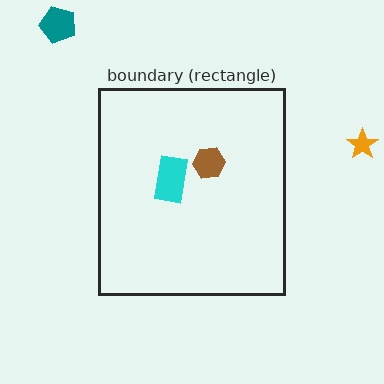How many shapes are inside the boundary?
2 inside, 2 outside.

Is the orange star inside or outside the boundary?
Outside.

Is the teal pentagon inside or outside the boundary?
Outside.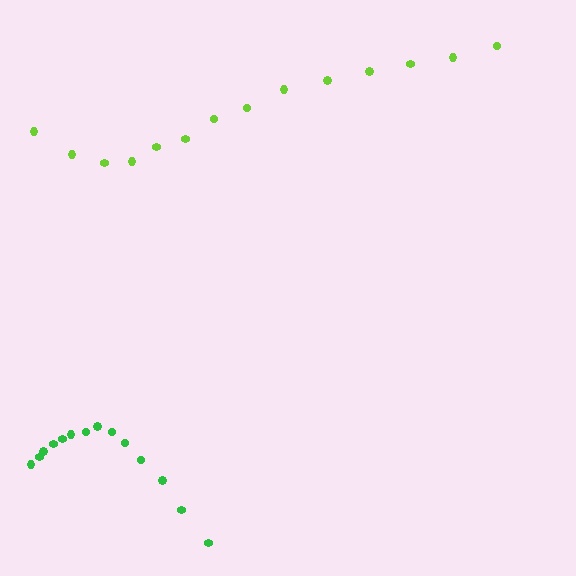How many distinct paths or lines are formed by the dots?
There are 2 distinct paths.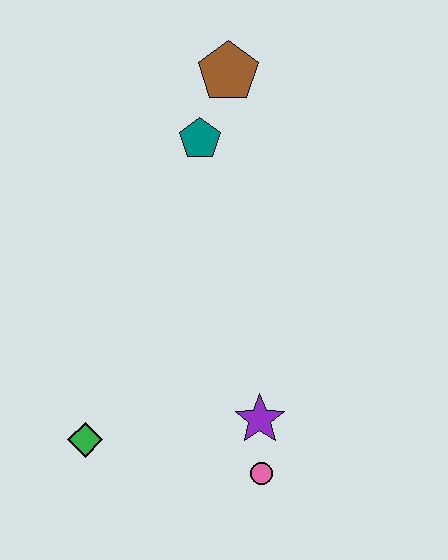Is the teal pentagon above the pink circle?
Yes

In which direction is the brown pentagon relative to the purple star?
The brown pentagon is above the purple star.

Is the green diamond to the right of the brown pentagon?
No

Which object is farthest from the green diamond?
The brown pentagon is farthest from the green diamond.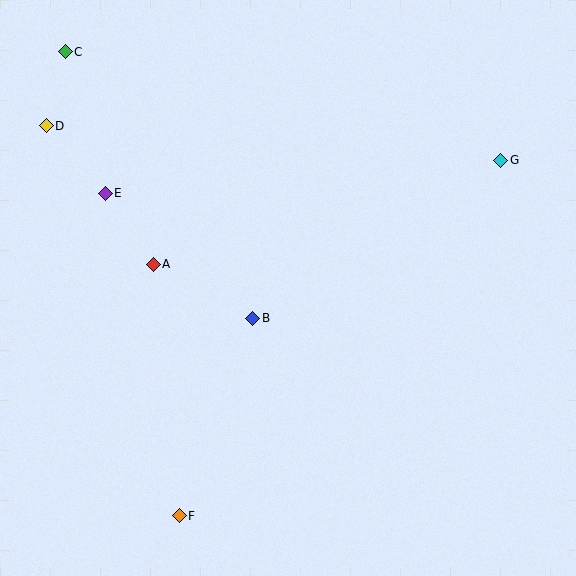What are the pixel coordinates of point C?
Point C is at (65, 52).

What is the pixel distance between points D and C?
The distance between D and C is 76 pixels.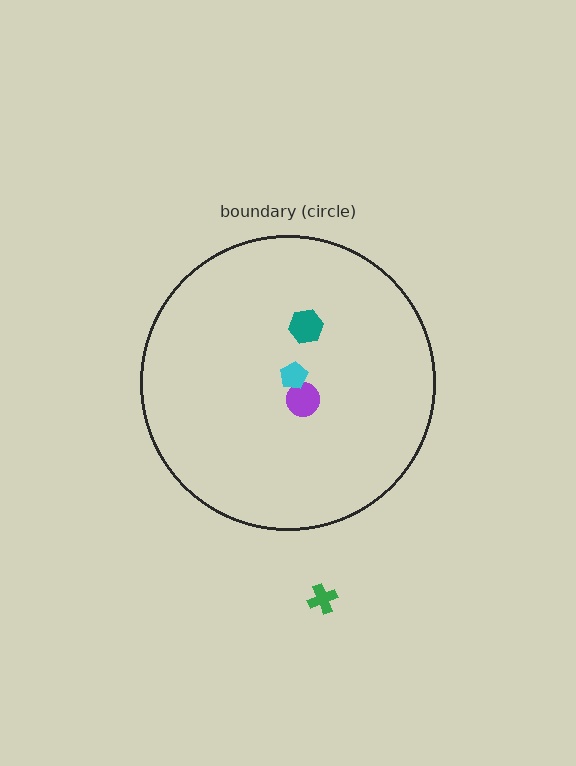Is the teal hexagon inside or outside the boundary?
Inside.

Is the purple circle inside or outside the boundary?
Inside.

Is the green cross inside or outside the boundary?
Outside.